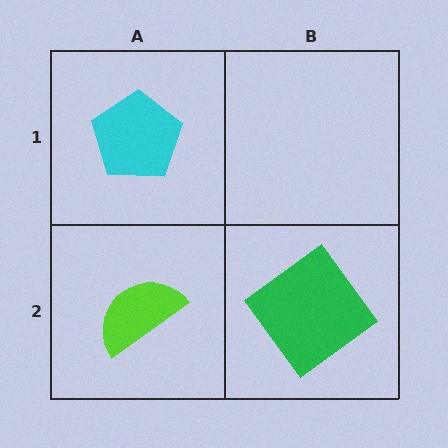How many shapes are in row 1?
1 shape.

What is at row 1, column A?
A cyan pentagon.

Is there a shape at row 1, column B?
No, that cell is empty.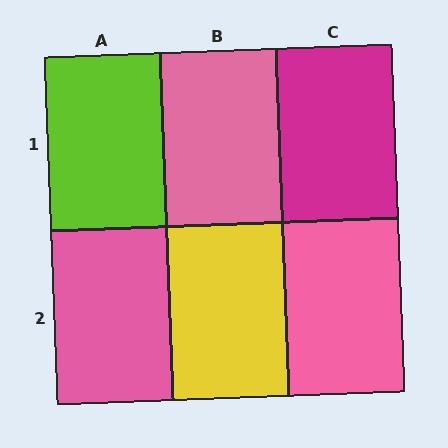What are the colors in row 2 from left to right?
Pink, yellow, pink.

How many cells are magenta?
1 cell is magenta.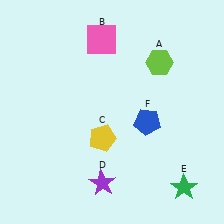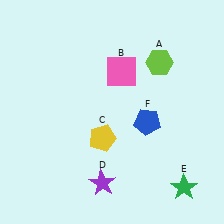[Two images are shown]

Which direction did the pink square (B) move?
The pink square (B) moved down.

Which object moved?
The pink square (B) moved down.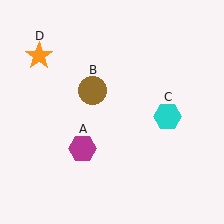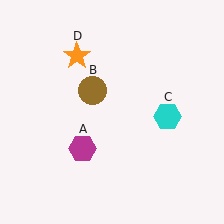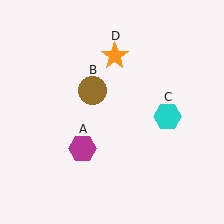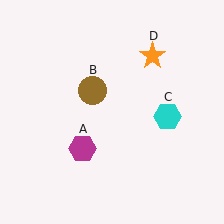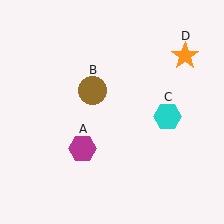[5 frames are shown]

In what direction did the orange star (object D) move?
The orange star (object D) moved right.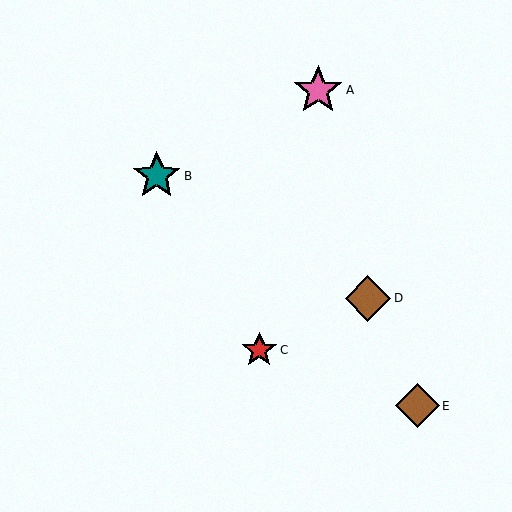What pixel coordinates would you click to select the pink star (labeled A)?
Click at (318, 90) to select the pink star A.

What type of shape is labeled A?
Shape A is a pink star.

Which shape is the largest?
The pink star (labeled A) is the largest.